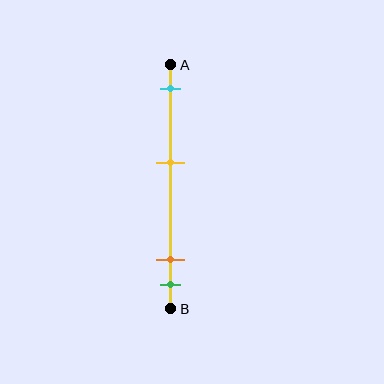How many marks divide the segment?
There are 4 marks dividing the segment.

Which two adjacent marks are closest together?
The orange and green marks are the closest adjacent pair.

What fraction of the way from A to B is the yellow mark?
The yellow mark is approximately 40% (0.4) of the way from A to B.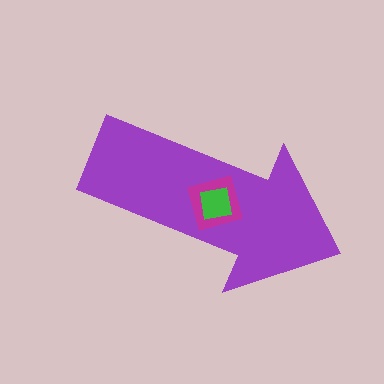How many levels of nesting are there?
3.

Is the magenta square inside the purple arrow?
Yes.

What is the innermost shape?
The green square.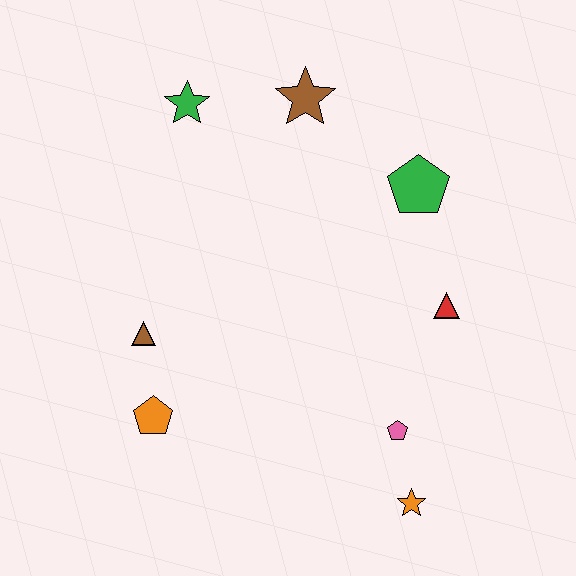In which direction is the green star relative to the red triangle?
The green star is to the left of the red triangle.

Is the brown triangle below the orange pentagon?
No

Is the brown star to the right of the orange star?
No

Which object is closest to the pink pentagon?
The orange star is closest to the pink pentagon.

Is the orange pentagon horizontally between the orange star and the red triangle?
No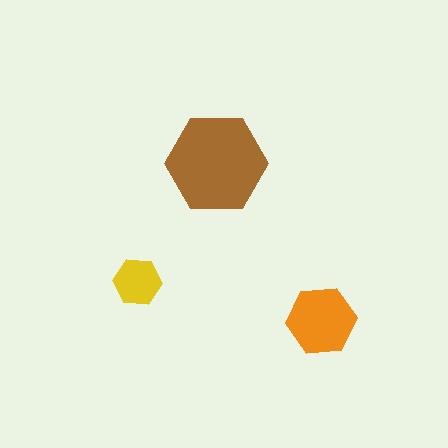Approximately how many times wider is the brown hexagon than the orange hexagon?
About 1.5 times wider.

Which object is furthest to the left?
The yellow hexagon is leftmost.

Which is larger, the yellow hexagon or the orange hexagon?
The orange one.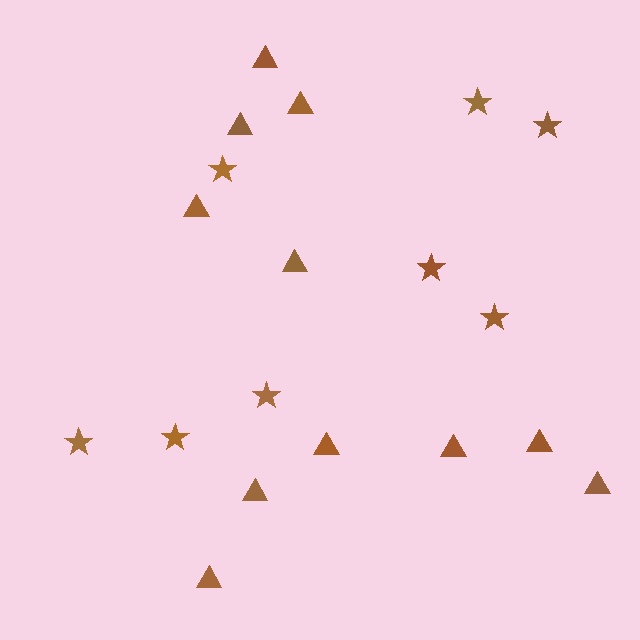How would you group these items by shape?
There are 2 groups: one group of triangles (11) and one group of stars (8).